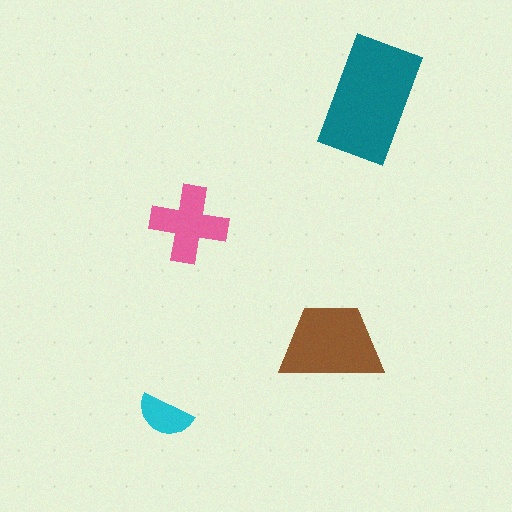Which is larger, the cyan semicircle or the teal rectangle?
The teal rectangle.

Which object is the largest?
The teal rectangle.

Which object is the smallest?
The cyan semicircle.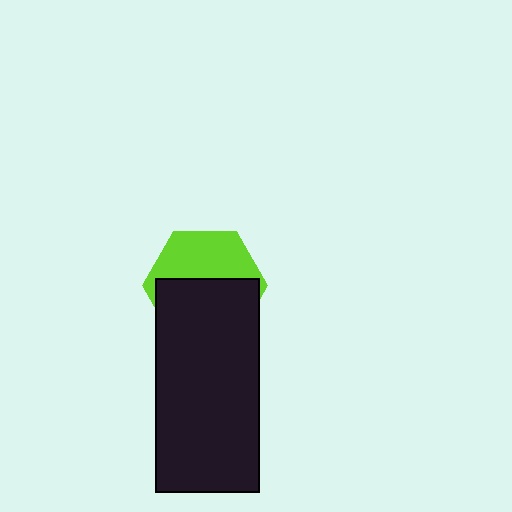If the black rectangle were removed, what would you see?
You would see the complete lime hexagon.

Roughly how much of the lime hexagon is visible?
A small part of it is visible (roughly 44%).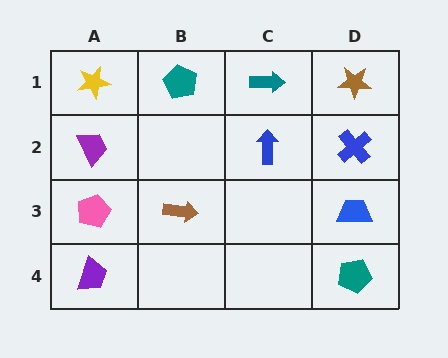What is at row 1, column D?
A brown star.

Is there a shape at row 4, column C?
No, that cell is empty.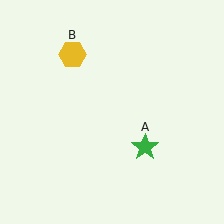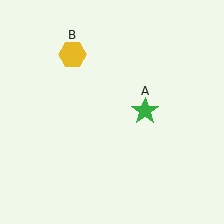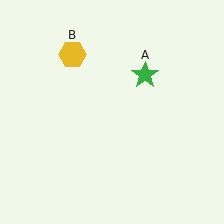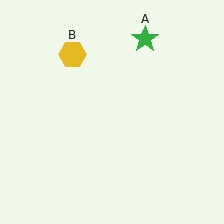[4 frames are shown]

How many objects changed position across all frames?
1 object changed position: green star (object A).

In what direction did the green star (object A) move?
The green star (object A) moved up.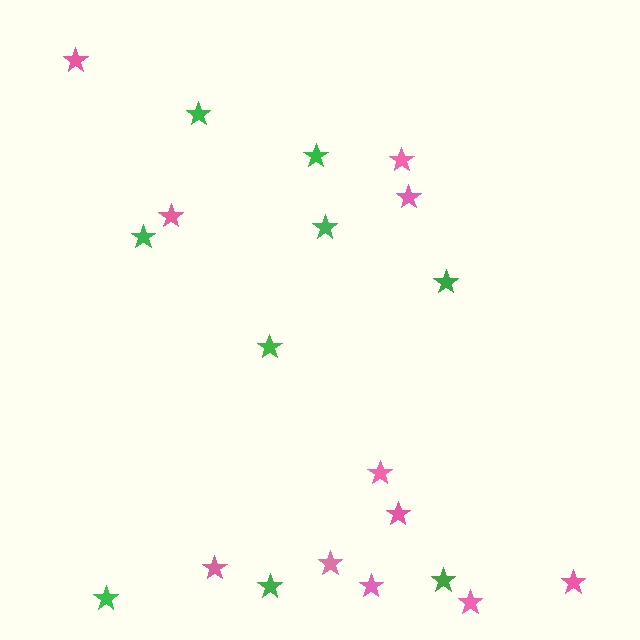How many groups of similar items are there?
There are 2 groups: one group of pink stars (11) and one group of green stars (9).